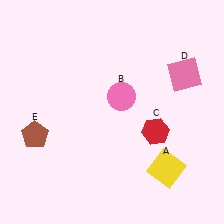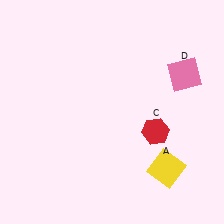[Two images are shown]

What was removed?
The brown pentagon (E), the pink circle (B) were removed in Image 2.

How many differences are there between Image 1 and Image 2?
There are 2 differences between the two images.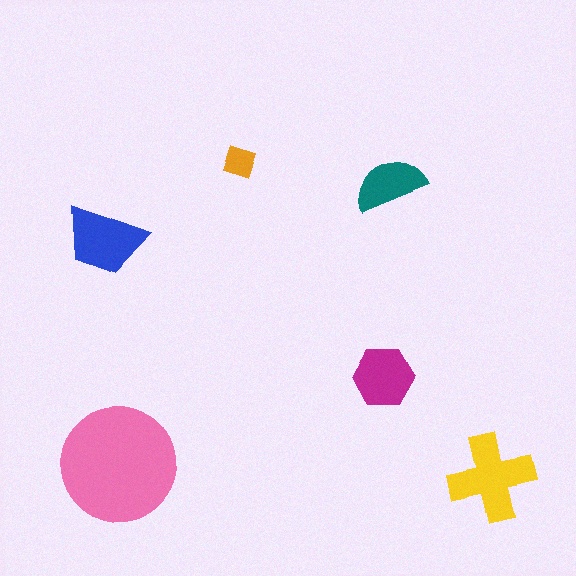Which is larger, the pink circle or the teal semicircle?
The pink circle.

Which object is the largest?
The pink circle.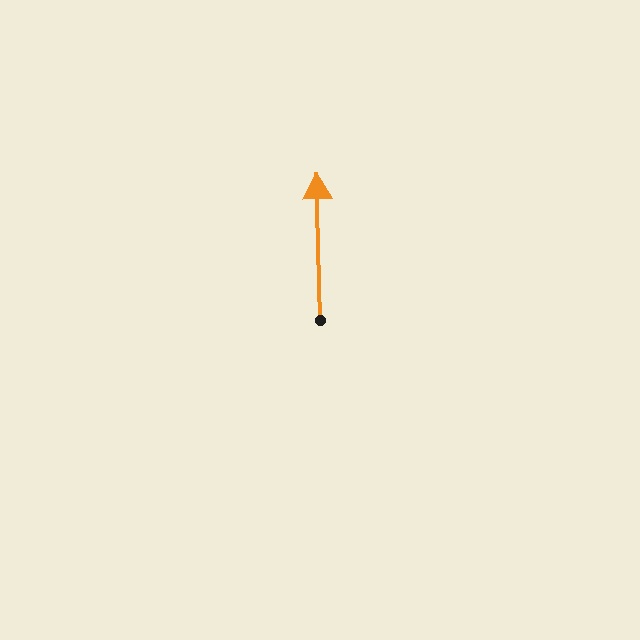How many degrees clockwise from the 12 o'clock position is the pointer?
Approximately 359 degrees.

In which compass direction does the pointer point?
North.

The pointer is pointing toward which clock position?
Roughly 12 o'clock.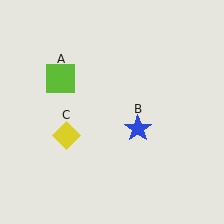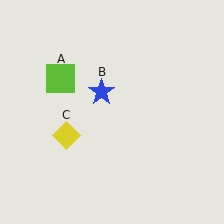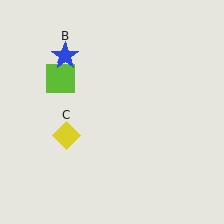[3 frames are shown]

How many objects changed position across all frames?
1 object changed position: blue star (object B).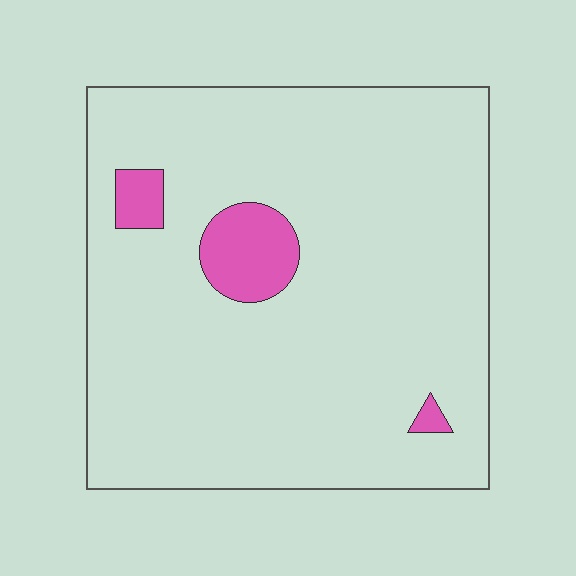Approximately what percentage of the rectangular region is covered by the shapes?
Approximately 5%.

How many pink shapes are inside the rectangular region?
3.